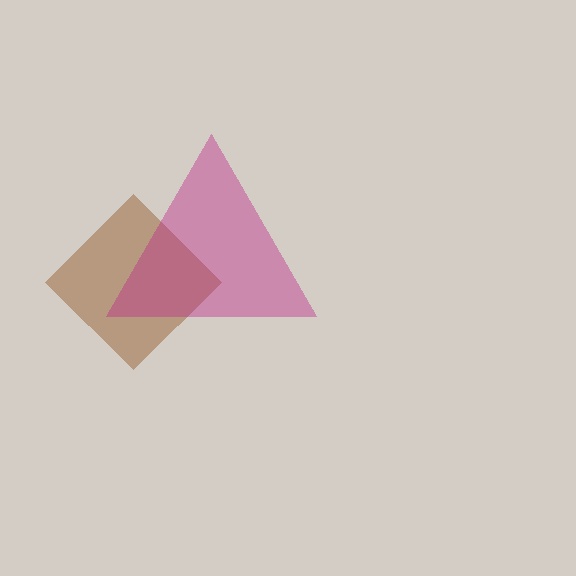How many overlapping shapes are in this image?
There are 2 overlapping shapes in the image.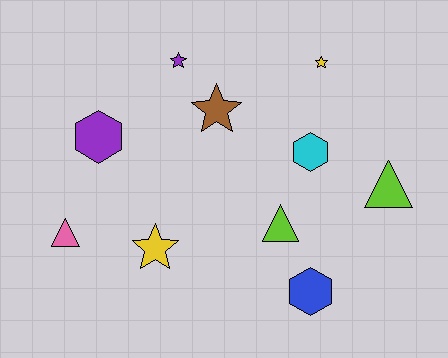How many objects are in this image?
There are 10 objects.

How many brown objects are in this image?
There is 1 brown object.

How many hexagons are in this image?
There are 3 hexagons.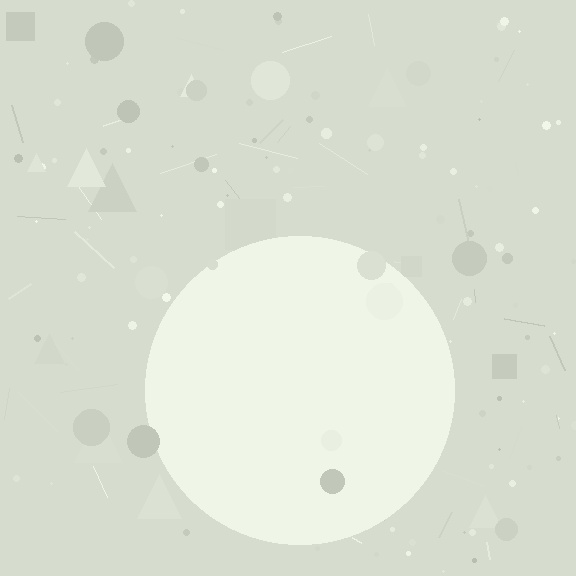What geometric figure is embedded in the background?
A circle is embedded in the background.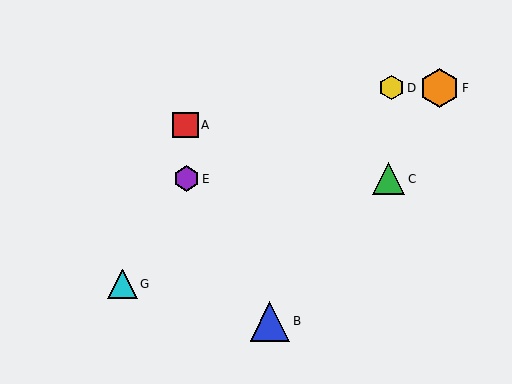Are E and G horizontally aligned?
No, E is at y≈179 and G is at y≈284.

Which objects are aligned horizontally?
Objects C, E are aligned horizontally.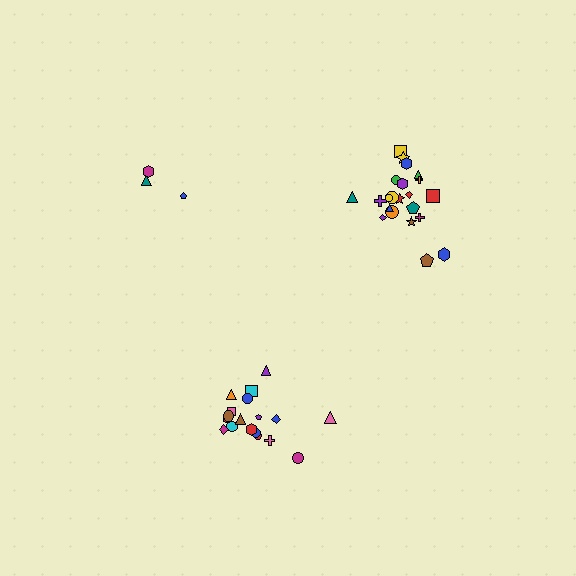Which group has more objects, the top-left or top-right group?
The top-right group.